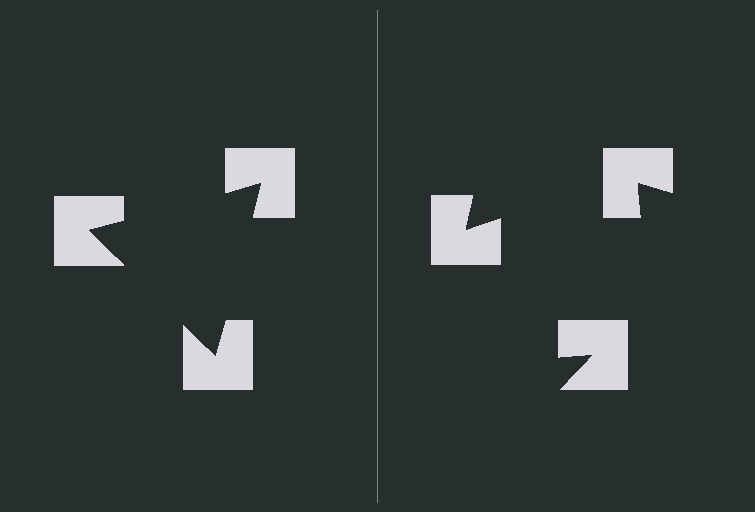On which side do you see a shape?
An illusory triangle appears on the left side. On the right side the wedge cuts are rotated, so no coherent shape forms.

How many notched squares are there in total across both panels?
6 — 3 on each side.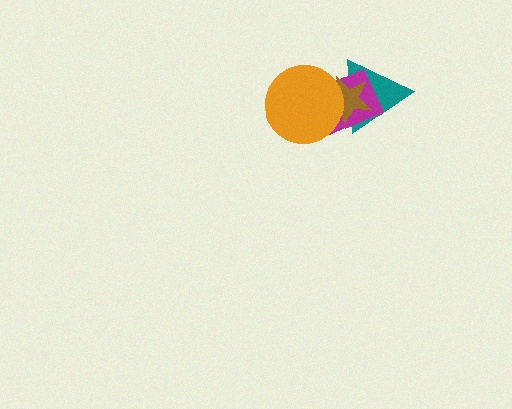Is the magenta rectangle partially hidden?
Yes, it is partially covered by another shape.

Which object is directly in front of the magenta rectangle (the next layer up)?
The brown star is directly in front of the magenta rectangle.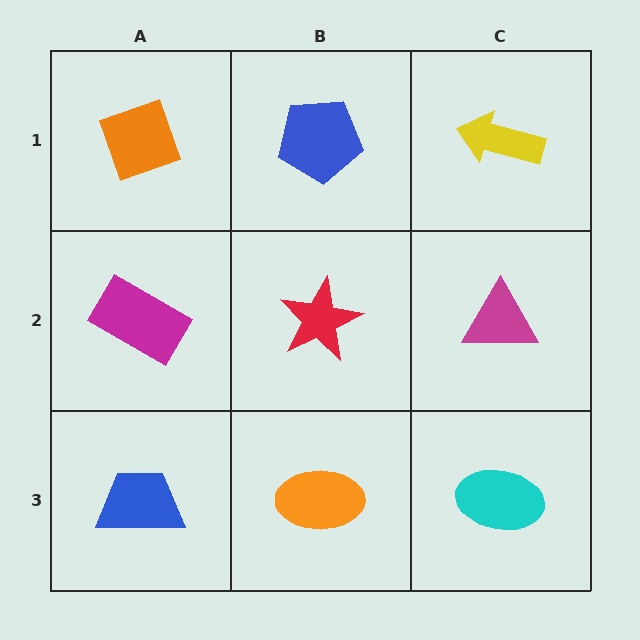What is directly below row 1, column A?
A magenta rectangle.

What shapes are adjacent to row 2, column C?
A yellow arrow (row 1, column C), a cyan ellipse (row 3, column C), a red star (row 2, column B).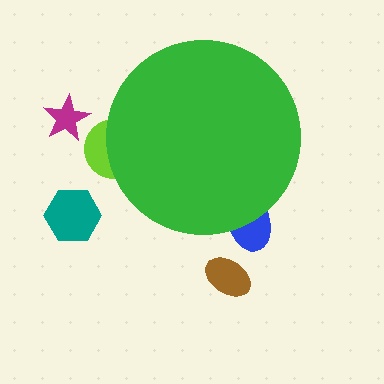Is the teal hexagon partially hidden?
No, the teal hexagon is fully visible.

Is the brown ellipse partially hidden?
No, the brown ellipse is fully visible.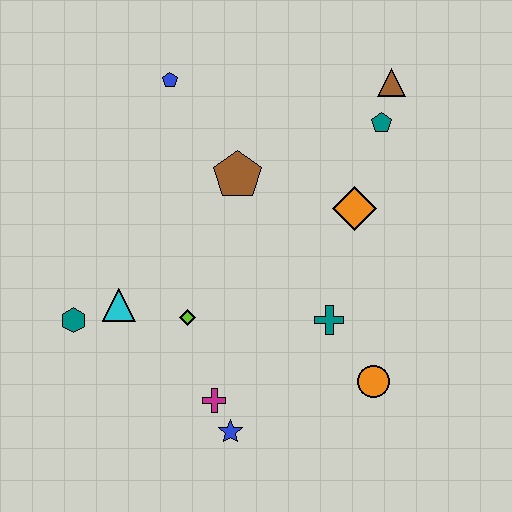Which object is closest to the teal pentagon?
The brown triangle is closest to the teal pentagon.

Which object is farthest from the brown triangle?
The teal hexagon is farthest from the brown triangle.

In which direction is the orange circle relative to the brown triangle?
The orange circle is below the brown triangle.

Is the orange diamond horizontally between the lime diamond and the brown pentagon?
No